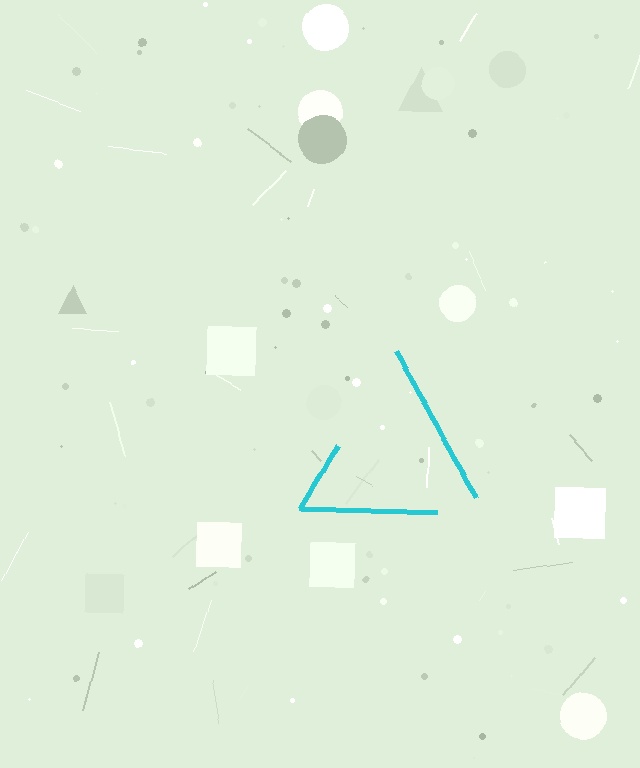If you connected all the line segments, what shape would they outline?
They would outline a triangle.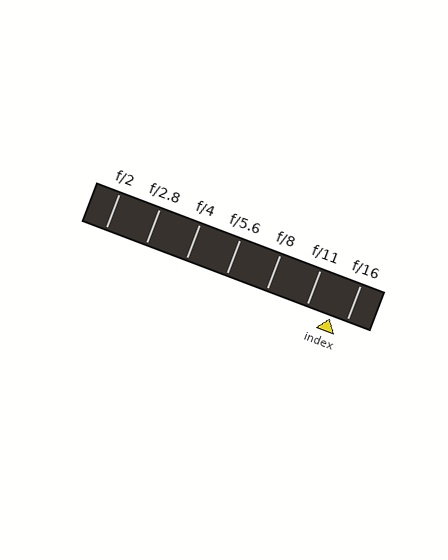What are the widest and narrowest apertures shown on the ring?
The widest aperture shown is f/2 and the narrowest is f/16.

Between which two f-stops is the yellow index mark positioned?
The index mark is between f/11 and f/16.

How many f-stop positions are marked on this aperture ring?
There are 7 f-stop positions marked.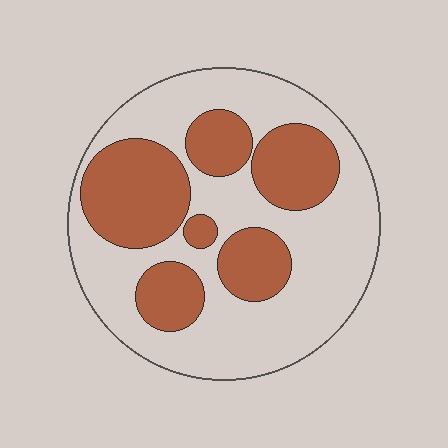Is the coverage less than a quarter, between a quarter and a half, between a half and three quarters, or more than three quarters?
Between a quarter and a half.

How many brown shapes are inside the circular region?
6.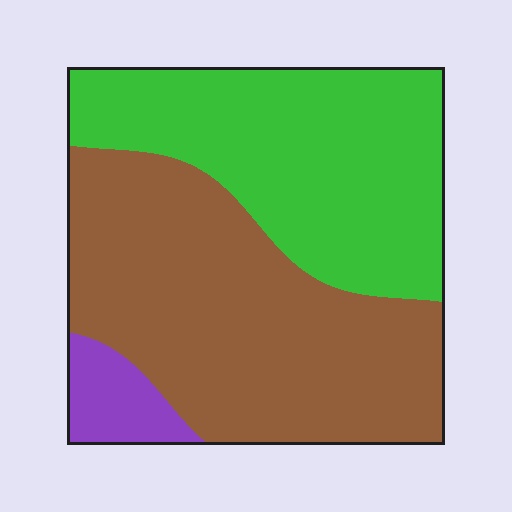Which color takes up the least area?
Purple, at roughly 5%.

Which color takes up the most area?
Brown, at roughly 50%.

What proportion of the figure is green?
Green takes up about two fifths (2/5) of the figure.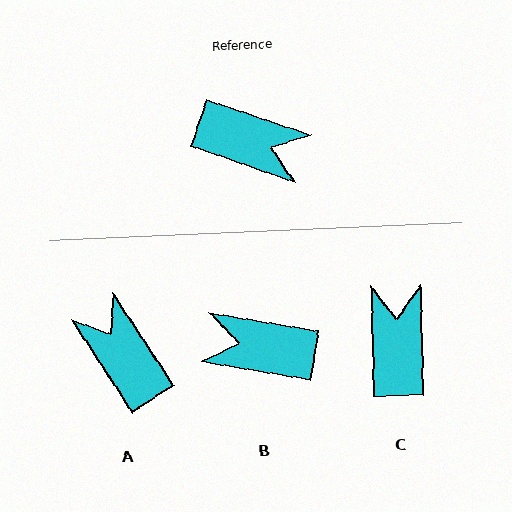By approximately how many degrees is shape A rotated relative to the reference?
Approximately 142 degrees counter-clockwise.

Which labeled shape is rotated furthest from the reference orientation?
B, about 171 degrees away.